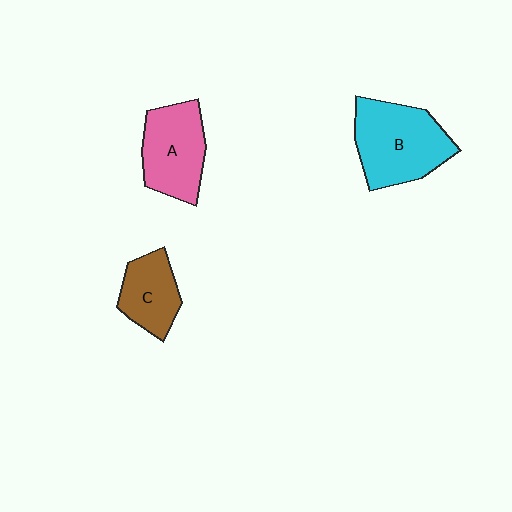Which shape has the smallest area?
Shape C (brown).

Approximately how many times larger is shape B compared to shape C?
Approximately 1.7 times.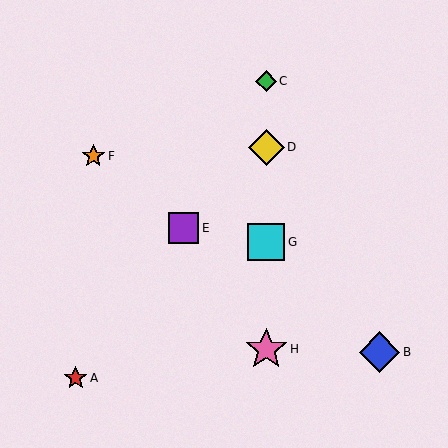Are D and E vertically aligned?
No, D is at x≈266 and E is at x≈183.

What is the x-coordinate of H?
Object H is at x≈266.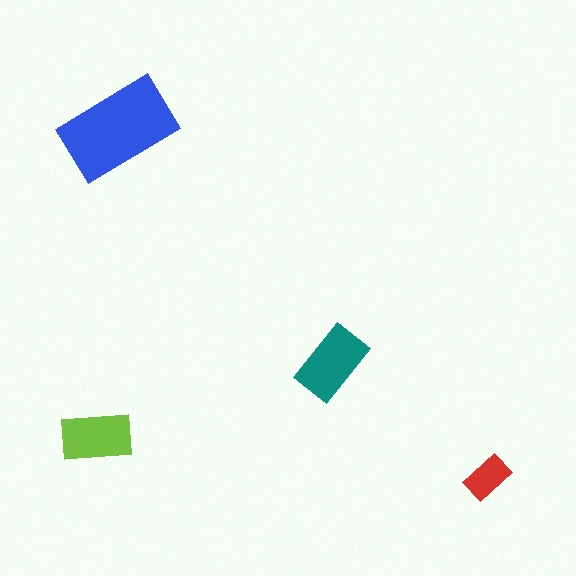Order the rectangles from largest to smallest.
the blue one, the teal one, the lime one, the red one.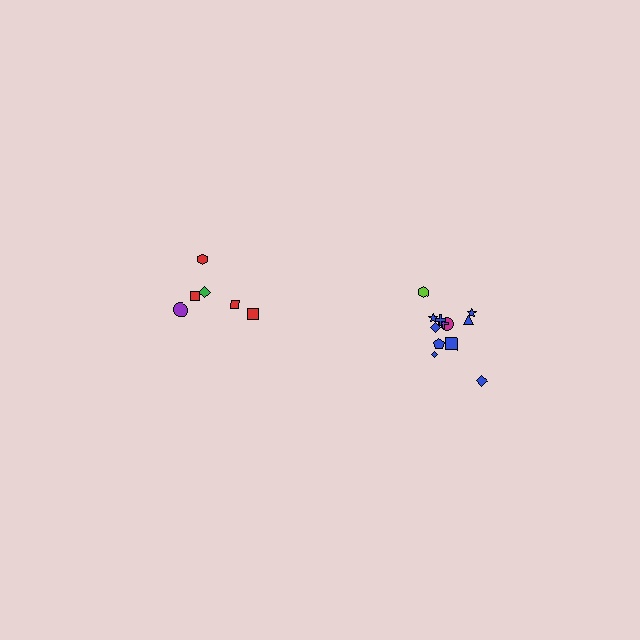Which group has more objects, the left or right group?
The right group.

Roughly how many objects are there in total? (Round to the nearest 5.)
Roughly 20 objects in total.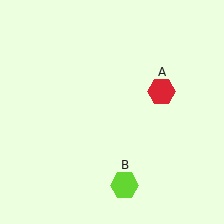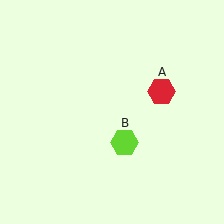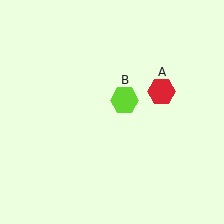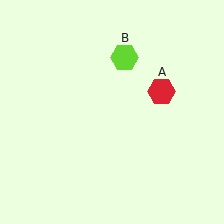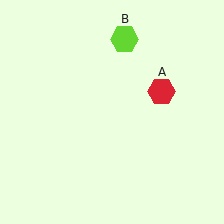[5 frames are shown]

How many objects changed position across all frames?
1 object changed position: lime hexagon (object B).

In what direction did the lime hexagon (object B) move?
The lime hexagon (object B) moved up.